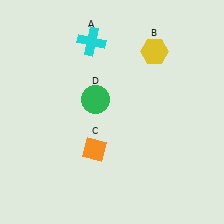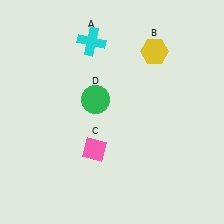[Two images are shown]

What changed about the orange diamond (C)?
In Image 1, C is orange. In Image 2, it changed to pink.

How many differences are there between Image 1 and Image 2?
There is 1 difference between the two images.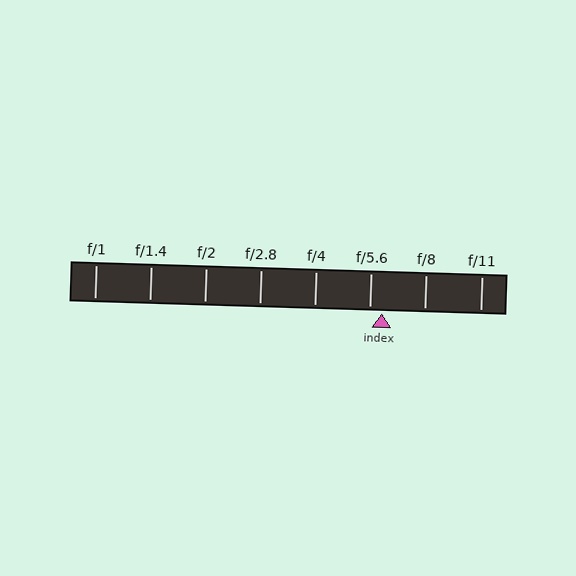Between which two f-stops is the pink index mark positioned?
The index mark is between f/5.6 and f/8.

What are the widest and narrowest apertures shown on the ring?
The widest aperture shown is f/1 and the narrowest is f/11.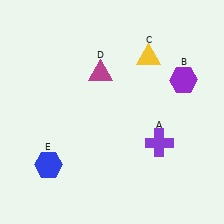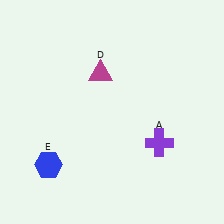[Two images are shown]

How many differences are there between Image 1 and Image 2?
There are 2 differences between the two images.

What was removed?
The purple hexagon (B), the yellow triangle (C) were removed in Image 2.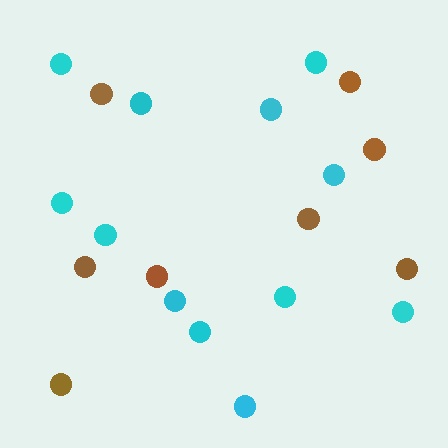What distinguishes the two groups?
There are 2 groups: one group of brown circles (8) and one group of cyan circles (12).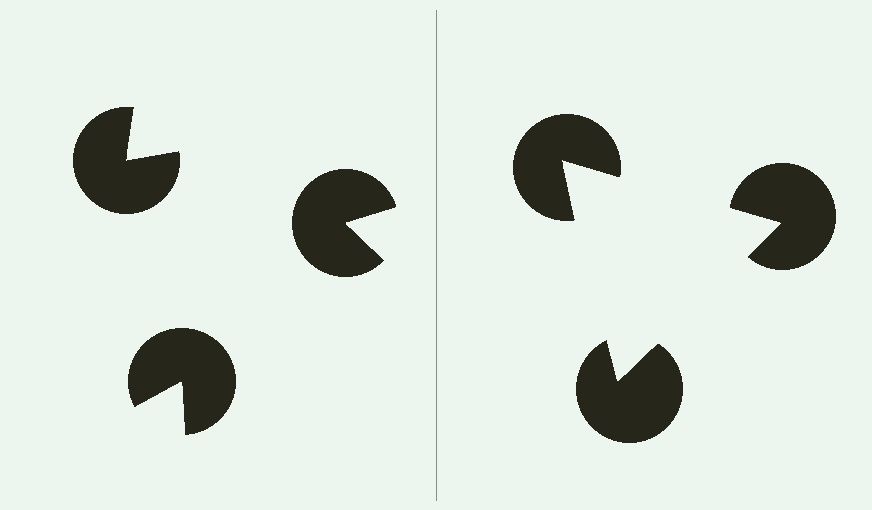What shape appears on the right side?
An illusory triangle.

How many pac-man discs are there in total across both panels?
6 — 3 on each side.